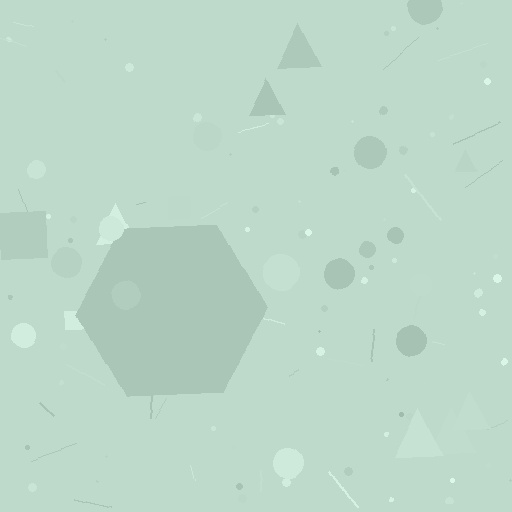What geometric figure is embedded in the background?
A hexagon is embedded in the background.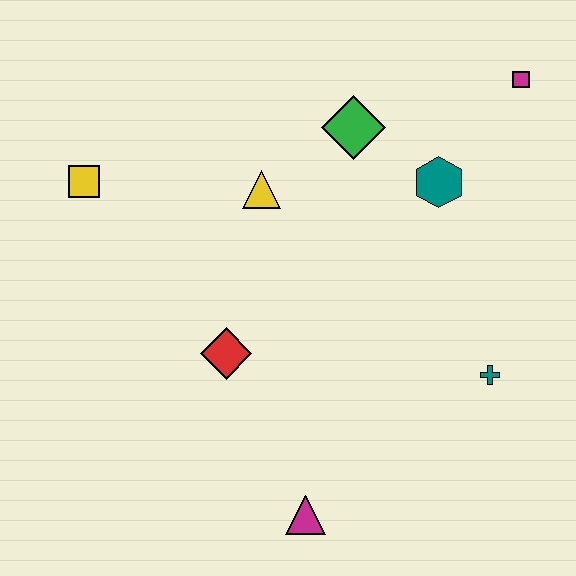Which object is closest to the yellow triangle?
The green diamond is closest to the yellow triangle.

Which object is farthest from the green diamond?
The magenta triangle is farthest from the green diamond.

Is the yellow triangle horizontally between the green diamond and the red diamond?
Yes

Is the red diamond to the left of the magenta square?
Yes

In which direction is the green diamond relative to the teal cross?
The green diamond is above the teal cross.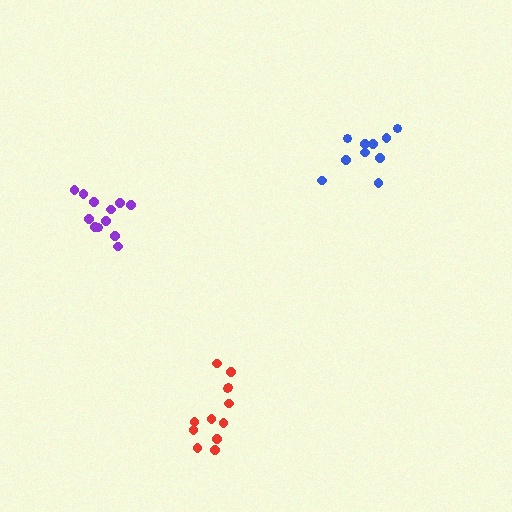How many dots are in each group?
Group 1: 12 dots, Group 2: 12 dots, Group 3: 10 dots (34 total).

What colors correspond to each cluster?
The clusters are colored: red, purple, blue.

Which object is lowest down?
The red cluster is bottommost.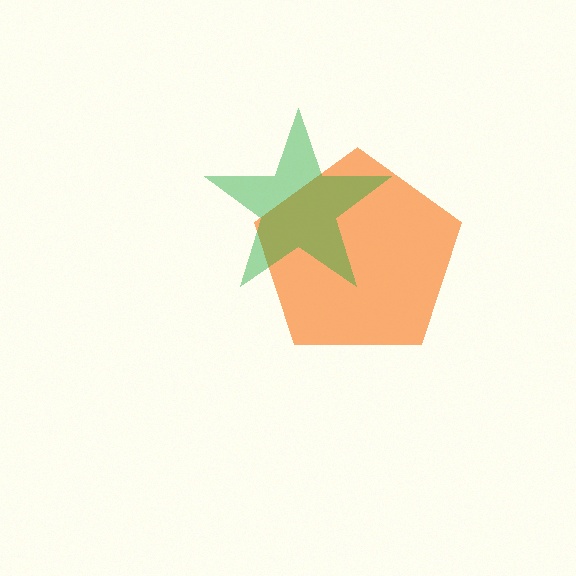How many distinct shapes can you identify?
There are 2 distinct shapes: an orange pentagon, a green star.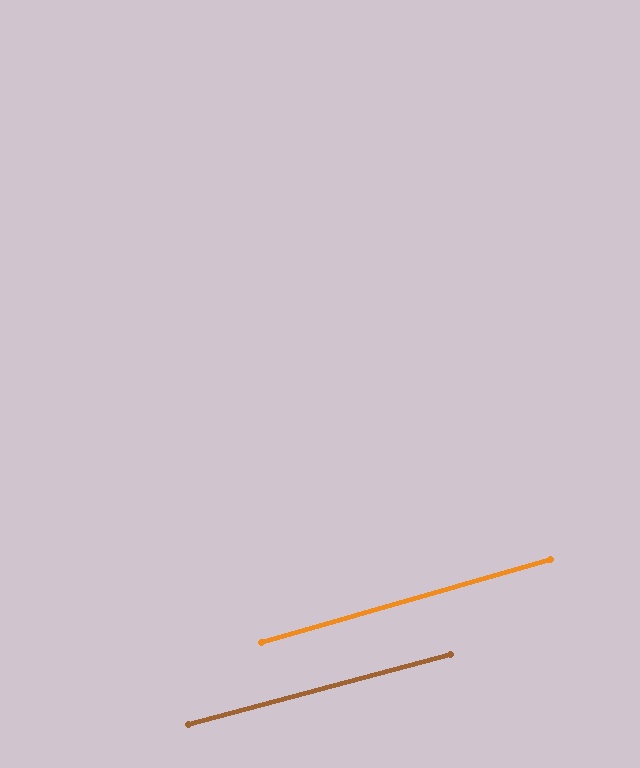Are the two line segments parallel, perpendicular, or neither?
Parallel — their directions differ by only 1.2°.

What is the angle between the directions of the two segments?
Approximately 1 degree.